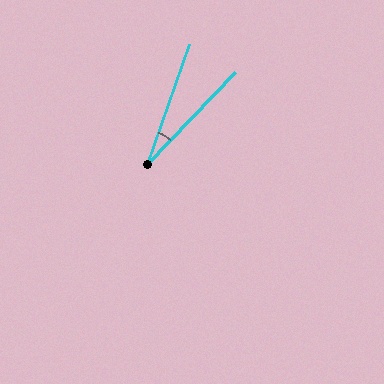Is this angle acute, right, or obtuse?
It is acute.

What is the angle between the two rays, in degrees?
Approximately 24 degrees.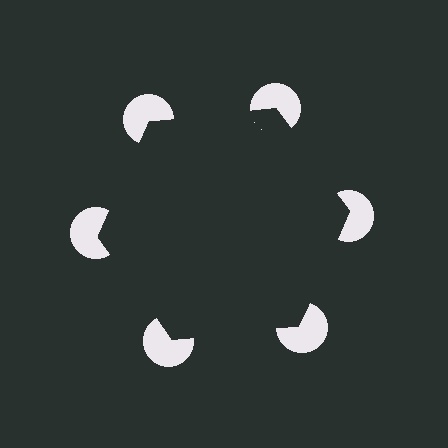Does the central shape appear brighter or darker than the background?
It typically appears slightly darker than the background, even though no actual brightness change is drawn.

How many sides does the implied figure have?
6 sides.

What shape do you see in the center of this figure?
An illusory hexagon — its edges are inferred from the aligned wedge cuts in the pac-man discs, not physically drawn.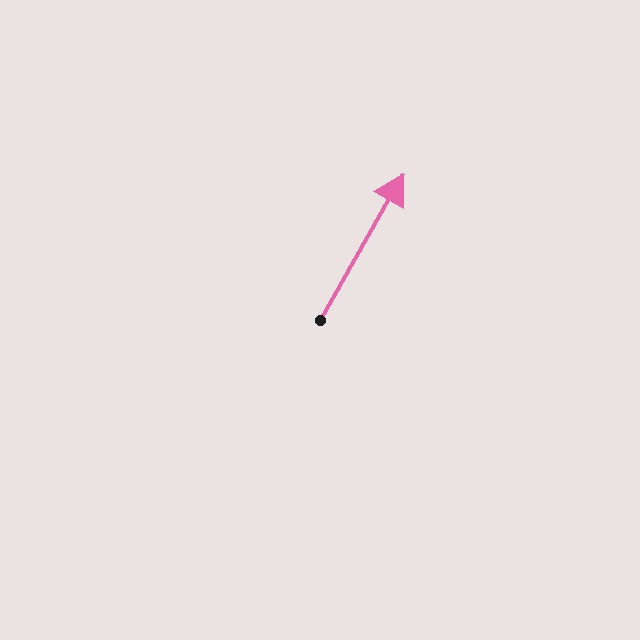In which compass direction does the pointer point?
Northeast.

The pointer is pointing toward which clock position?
Roughly 1 o'clock.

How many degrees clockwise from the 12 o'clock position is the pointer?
Approximately 30 degrees.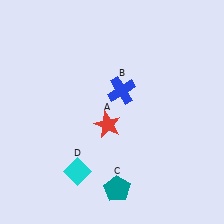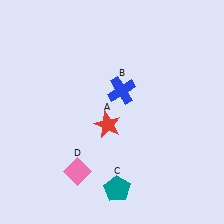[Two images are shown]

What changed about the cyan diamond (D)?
In Image 1, D is cyan. In Image 2, it changed to pink.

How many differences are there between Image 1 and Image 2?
There is 1 difference between the two images.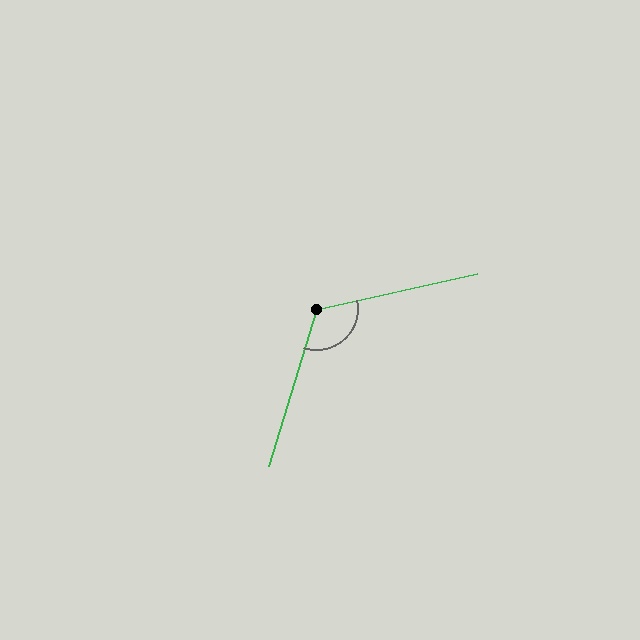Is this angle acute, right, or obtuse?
It is obtuse.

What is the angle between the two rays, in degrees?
Approximately 120 degrees.